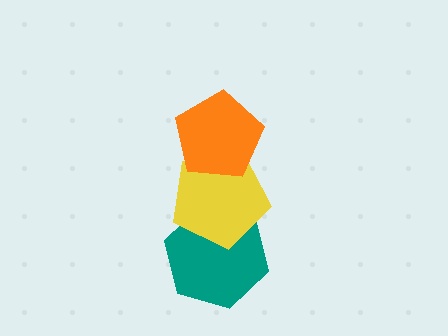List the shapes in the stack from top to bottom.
From top to bottom: the orange pentagon, the yellow pentagon, the teal hexagon.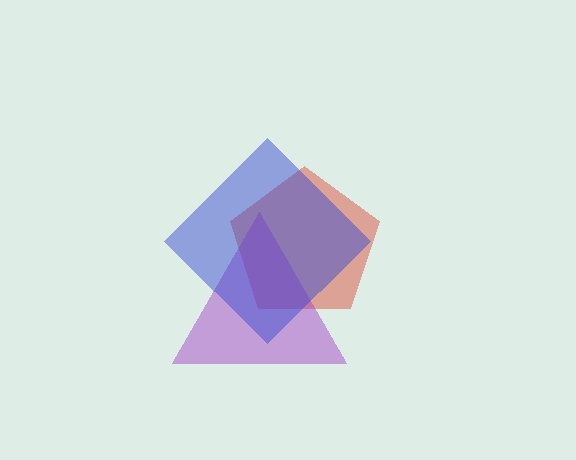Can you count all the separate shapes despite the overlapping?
Yes, there are 3 separate shapes.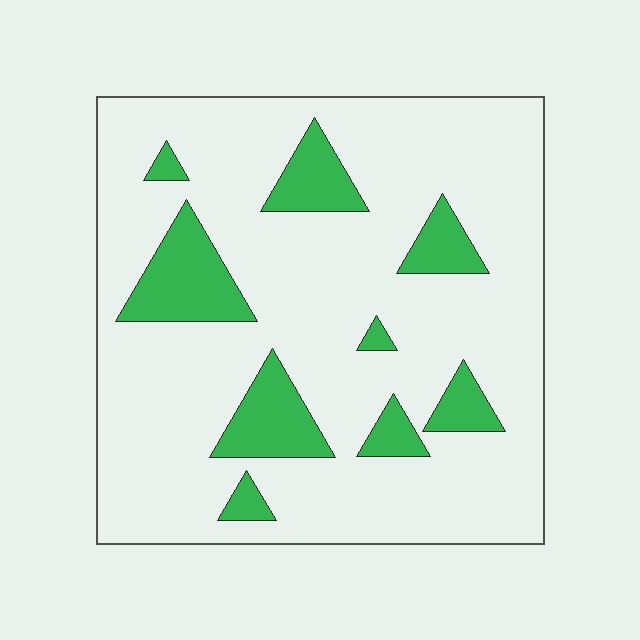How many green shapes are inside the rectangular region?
9.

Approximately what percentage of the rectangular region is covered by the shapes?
Approximately 15%.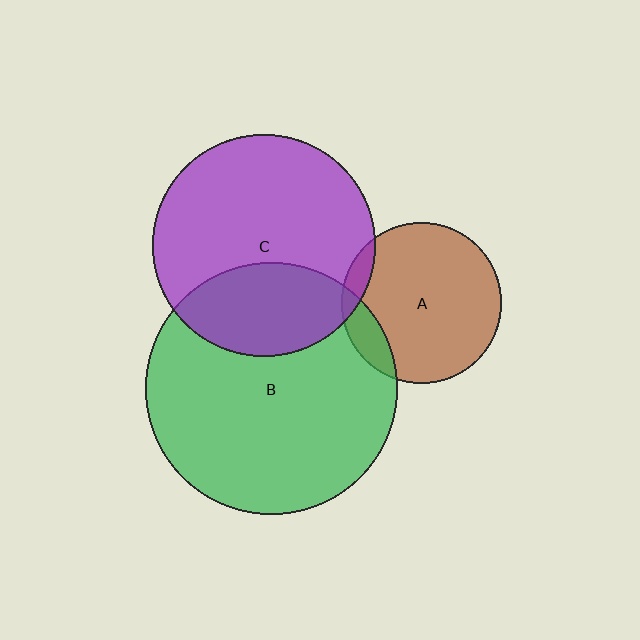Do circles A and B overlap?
Yes.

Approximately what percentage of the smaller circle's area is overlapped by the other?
Approximately 10%.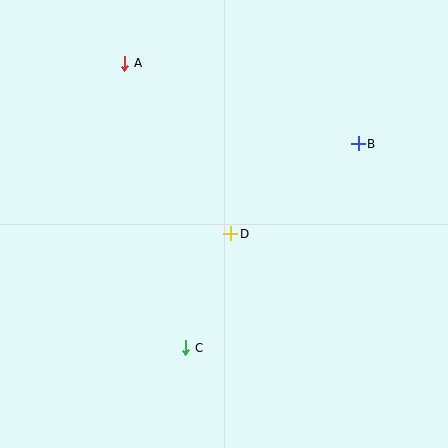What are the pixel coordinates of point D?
Point D is at (231, 234).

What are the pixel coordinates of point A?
Point A is at (125, 63).